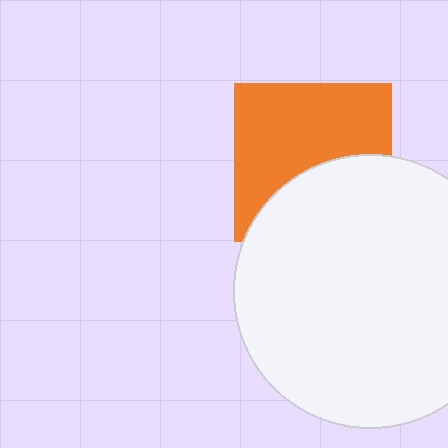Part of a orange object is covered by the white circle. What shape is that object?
It is a square.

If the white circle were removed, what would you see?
You would see the complete orange square.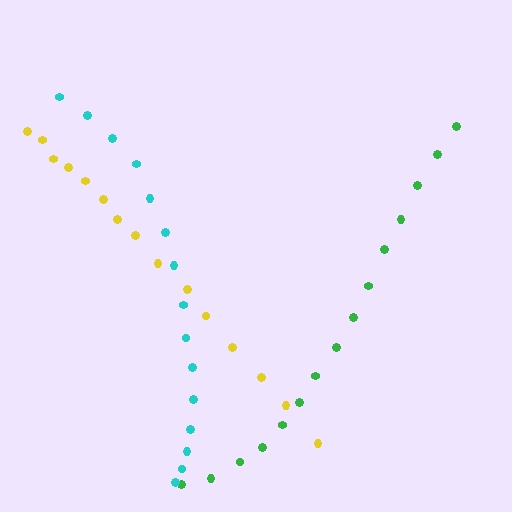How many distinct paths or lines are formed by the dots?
There are 3 distinct paths.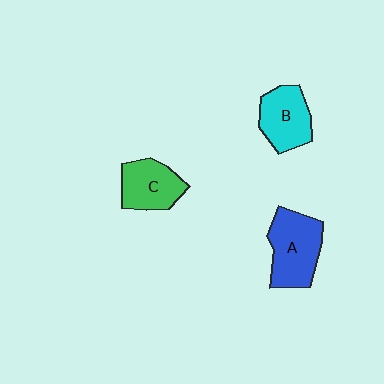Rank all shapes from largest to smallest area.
From largest to smallest: A (blue), B (cyan), C (green).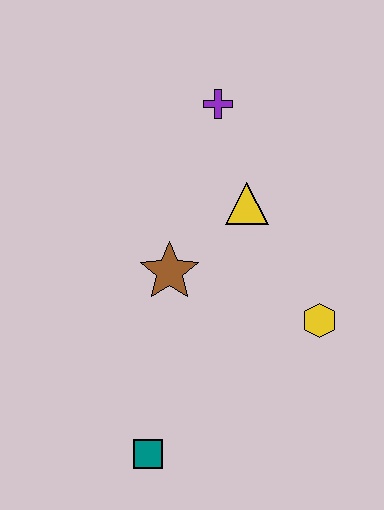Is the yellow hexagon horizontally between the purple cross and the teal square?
No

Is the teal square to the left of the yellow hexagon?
Yes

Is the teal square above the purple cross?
No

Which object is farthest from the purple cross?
The teal square is farthest from the purple cross.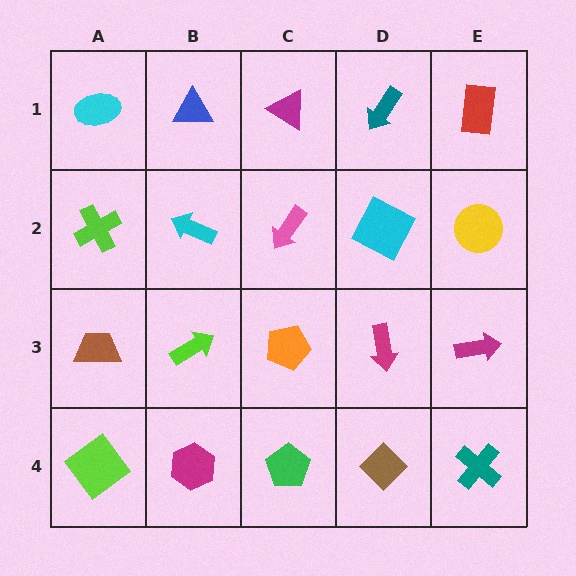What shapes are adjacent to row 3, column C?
A pink arrow (row 2, column C), a green pentagon (row 4, column C), a lime arrow (row 3, column B), a magenta arrow (row 3, column D).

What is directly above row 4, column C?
An orange pentagon.